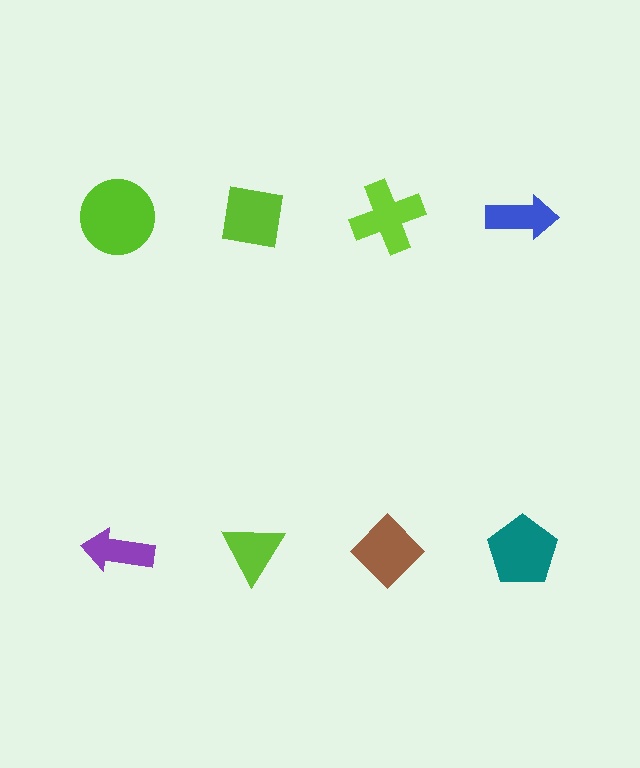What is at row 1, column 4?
A blue arrow.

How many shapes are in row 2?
4 shapes.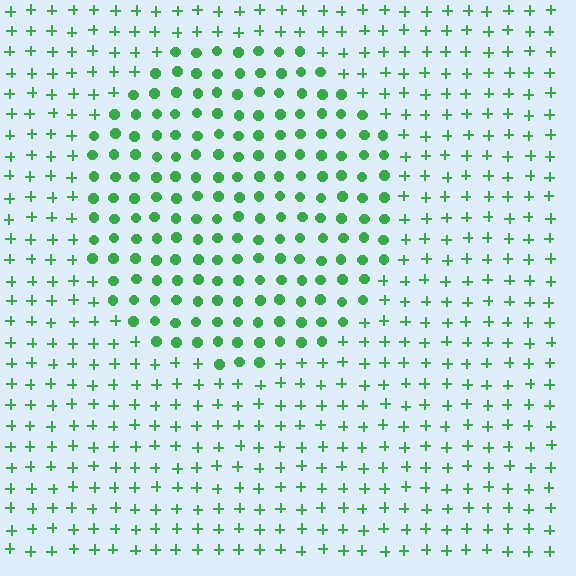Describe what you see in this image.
The image is filled with small green elements arranged in a uniform grid. A circle-shaped region contains circles, while the surrounding area contains plus signs. The boundary is defined purely by the change in element shape.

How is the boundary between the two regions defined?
The boundary is defined by a change in element shape: circles inside vs. plus signs outside. All elements share the same color and spacing.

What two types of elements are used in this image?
The image uses circles inside the circle region and plus signs outside it.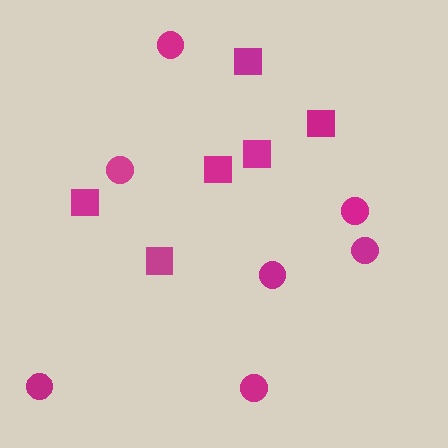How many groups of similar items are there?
There are 2 groups: one group of squares (6) and one group of circles (7).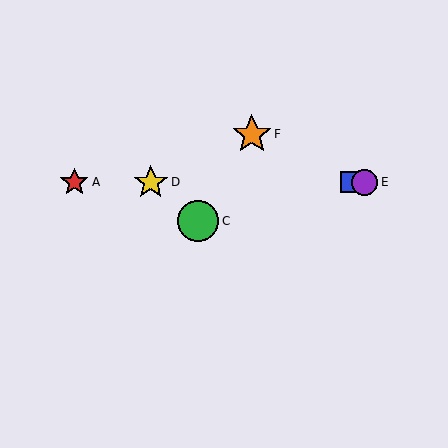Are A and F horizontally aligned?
No, A is at y≈182 and F is at y≈134.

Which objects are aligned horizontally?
Objects A, B, D, E are aligned horizontally.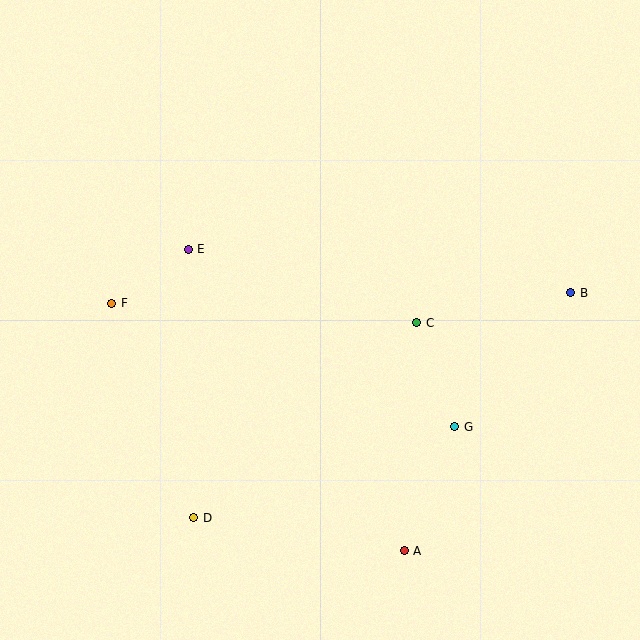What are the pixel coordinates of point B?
Point B is at (571, 293).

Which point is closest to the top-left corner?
Point E is closest to the top-left corner.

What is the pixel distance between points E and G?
The distance between E and G is 320 pixels.